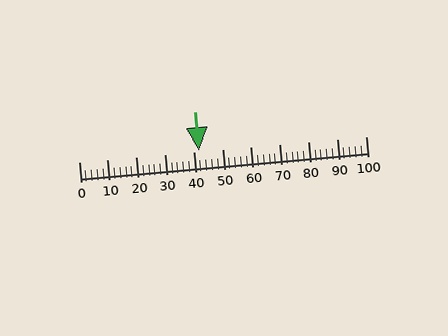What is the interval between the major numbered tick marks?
The major tick marks are spaced 10 units apart.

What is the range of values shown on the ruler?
The ruler shows values from 0 to 100.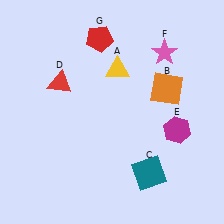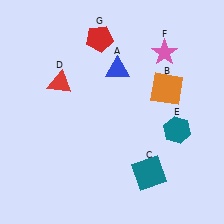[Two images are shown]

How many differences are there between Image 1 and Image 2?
There are 2 differences between the two images.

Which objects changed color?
A changed from yellow to blue. E changed from magenta to teal.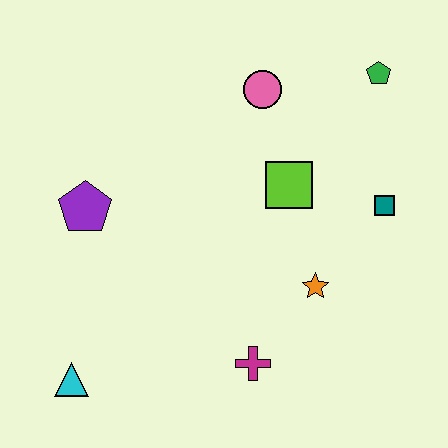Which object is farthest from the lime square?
The cyan triangle is farthest from the lime square.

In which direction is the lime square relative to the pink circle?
The lime square is below the pink circle.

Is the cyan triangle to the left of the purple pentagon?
Yes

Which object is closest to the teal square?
The lime square is closest to the teal square.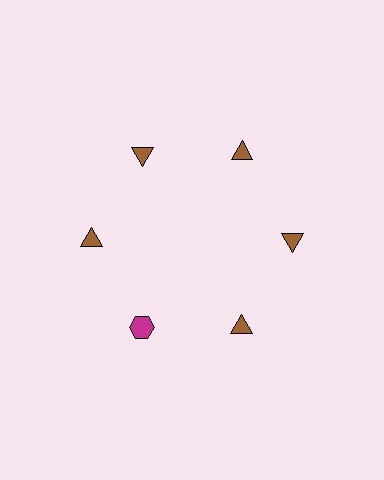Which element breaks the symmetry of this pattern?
The magenta hexagon at roughly the 7 o'clock position breaks the symmetry. All other shapes are brown triangles.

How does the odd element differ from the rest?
It differs in both color (magenta instead of brown) and shape (hexagon instead of triangle).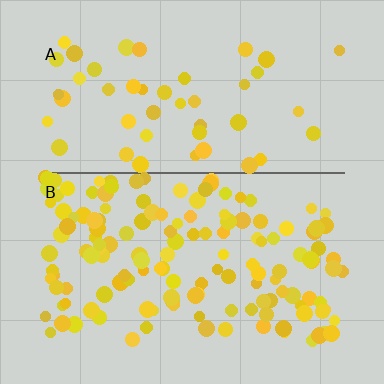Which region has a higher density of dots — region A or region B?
B (the bottom).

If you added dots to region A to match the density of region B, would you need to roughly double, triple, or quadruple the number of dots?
Approximately triple.